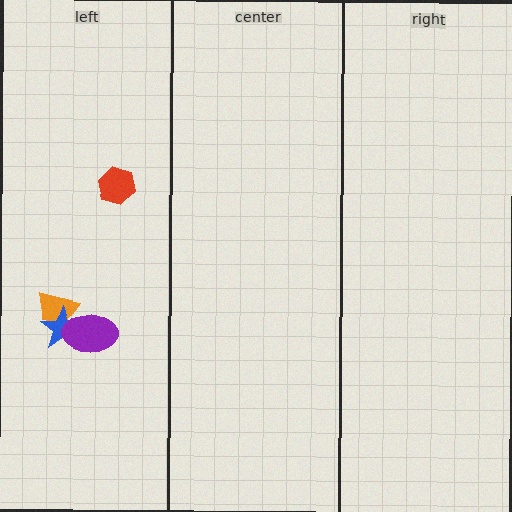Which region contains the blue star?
The left region.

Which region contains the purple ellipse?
The left region.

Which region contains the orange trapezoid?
The left region.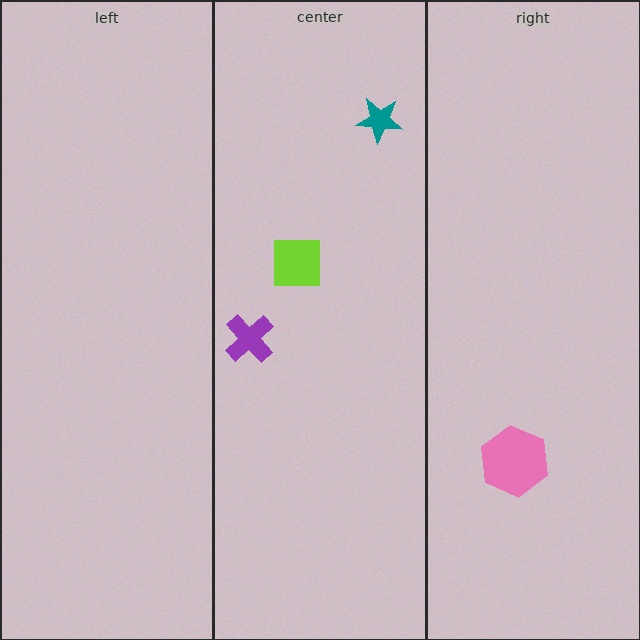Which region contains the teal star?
The center region.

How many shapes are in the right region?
1.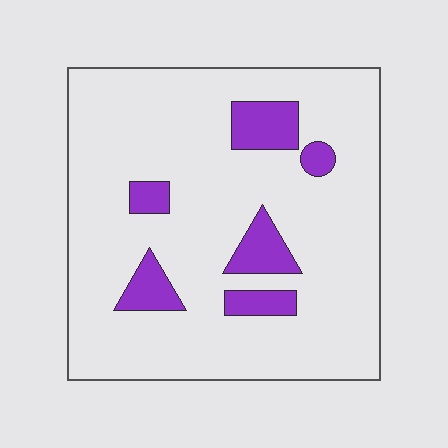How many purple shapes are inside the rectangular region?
6.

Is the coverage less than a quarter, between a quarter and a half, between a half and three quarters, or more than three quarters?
Less than a quarter.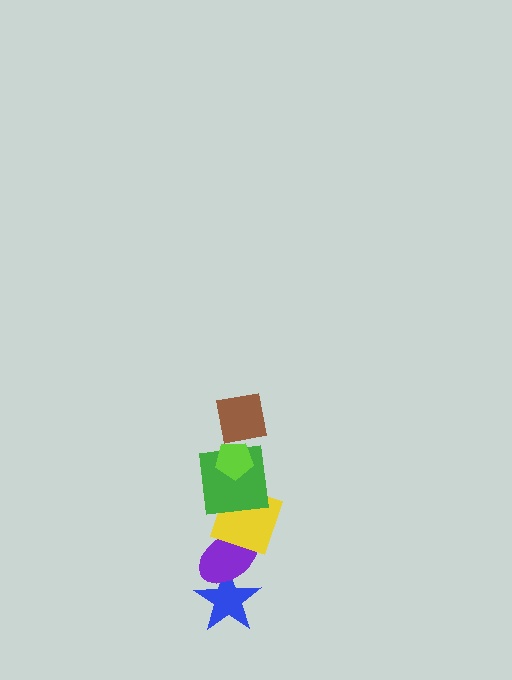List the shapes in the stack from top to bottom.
From top to bottom: the brown square, the lime pentagon, the green square, the yellow square, the purple ellipse, the blue star.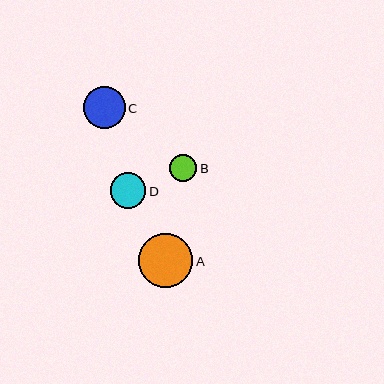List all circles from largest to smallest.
From largest to smallest: A, C, D, B.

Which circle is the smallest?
Circle B is the smallest with a size of approximately 27 pixels.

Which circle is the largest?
Circle A is the largest with a size of approximately 54 pixels.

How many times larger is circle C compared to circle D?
Circle C is approximately 1.2 times the size of circle D.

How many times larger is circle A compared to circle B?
Circle A is approximately 2.0 times the size of circle B.